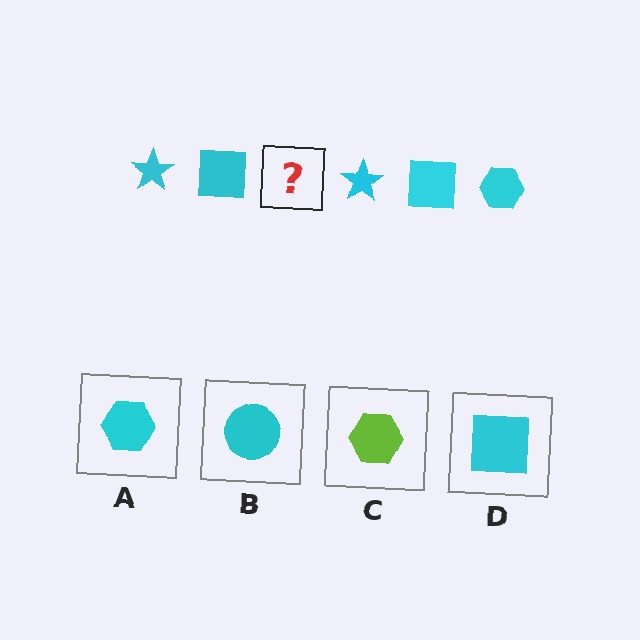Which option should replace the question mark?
Option A.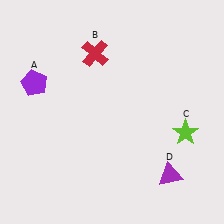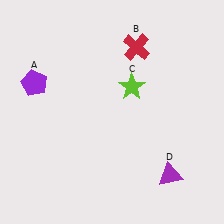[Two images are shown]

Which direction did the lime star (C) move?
The lime star (C) moved left.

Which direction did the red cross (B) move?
The red cross (B) moved right.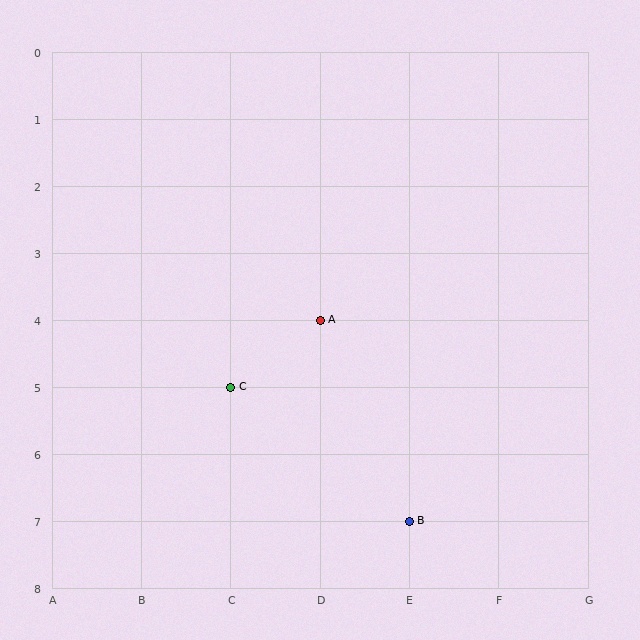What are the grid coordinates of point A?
Point A is at grid coordinates (D, 4).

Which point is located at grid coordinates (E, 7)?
Point B is at (E, 7).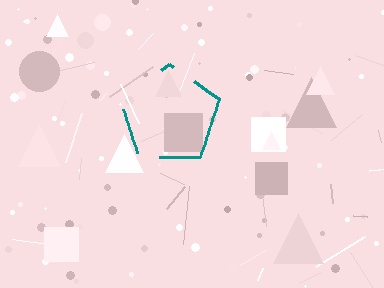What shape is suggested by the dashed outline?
The dashed outline suggests a pentagon.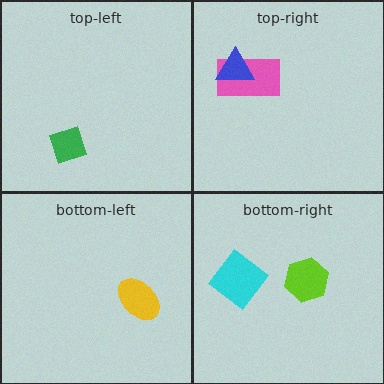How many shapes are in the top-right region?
2.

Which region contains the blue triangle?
The top-right region.